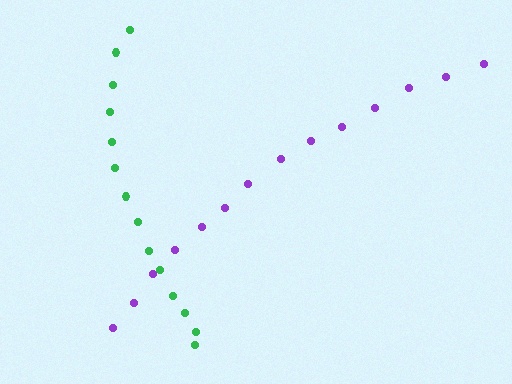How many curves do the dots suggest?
There are 2 distinct paths.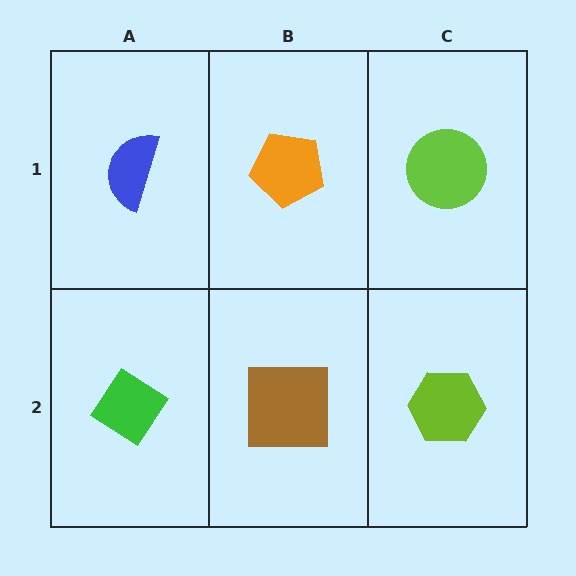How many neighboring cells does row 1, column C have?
2.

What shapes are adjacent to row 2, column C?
A lime circle (row 1, column C), a brown square (row 2, column B).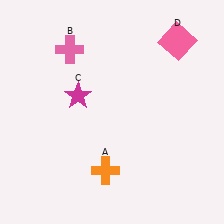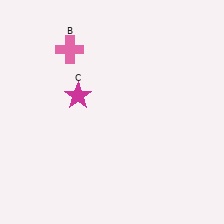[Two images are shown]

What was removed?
The pink square (D), the orange cross (A) were removed in Image 2.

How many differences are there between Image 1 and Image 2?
There are 2 differences between the two images.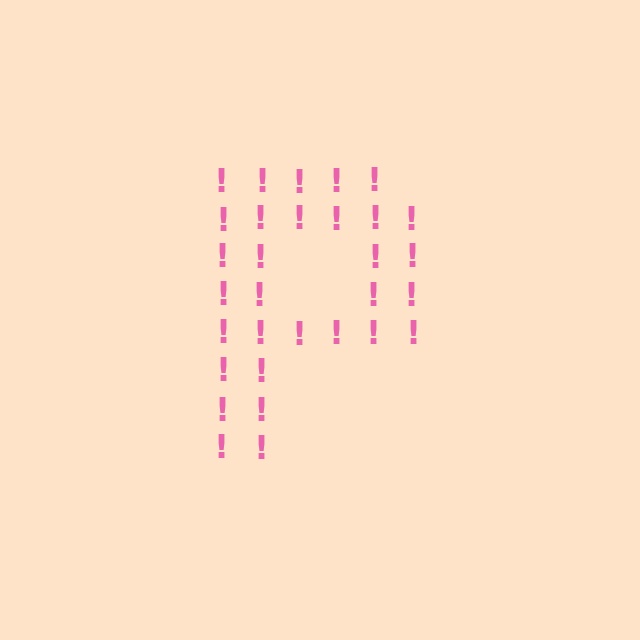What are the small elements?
The small elements are exclamation marks.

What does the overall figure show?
The overall figure shows the letter P.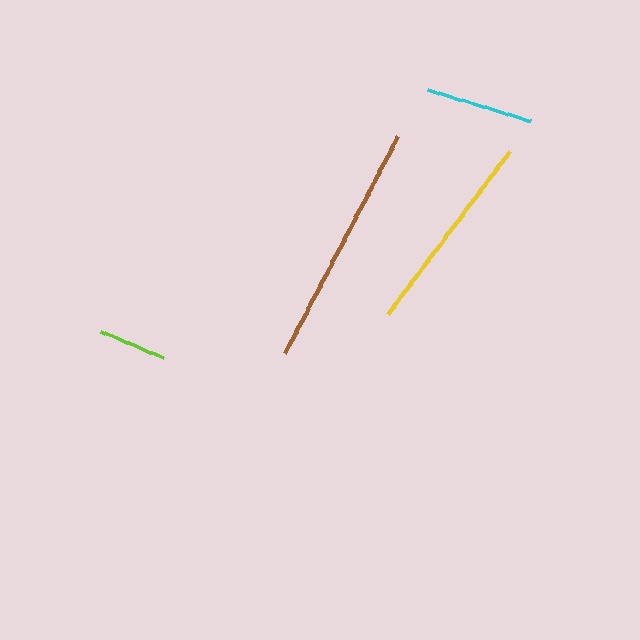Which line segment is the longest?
The brown line is the longest at approximately 244 pixels.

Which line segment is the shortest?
The lime line is the shortest at approximately 67 pixels.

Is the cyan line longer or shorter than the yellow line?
The yellow line is longer than the cyan line.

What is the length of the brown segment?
The brown segment is approximately 244 pixels long.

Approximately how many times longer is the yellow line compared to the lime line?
The yellow line is approximately 3.0 times the length of the lime line.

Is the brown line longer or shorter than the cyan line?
The brown line is longer than the cyan line.